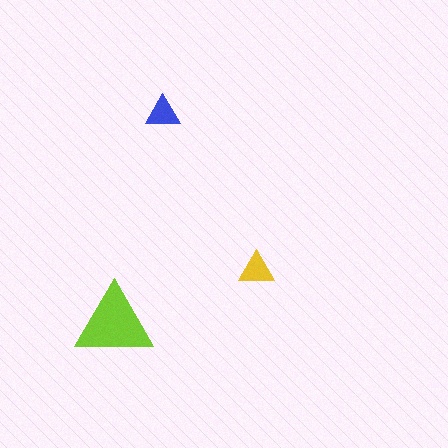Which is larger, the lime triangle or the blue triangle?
The lime one.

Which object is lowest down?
The lime triangle is bottommost.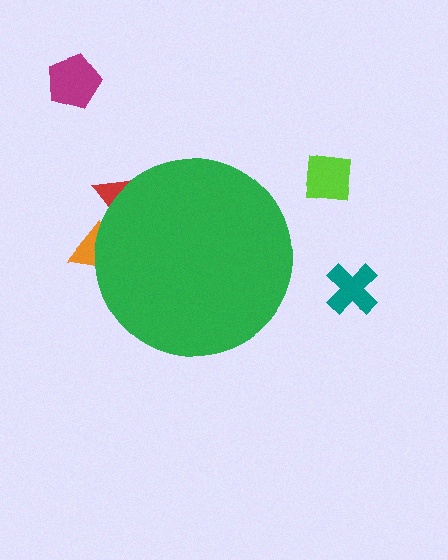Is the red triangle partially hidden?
Yes, the red triangle is partially hidden behind the green circle.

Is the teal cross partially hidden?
No, the teal cross is fully visible.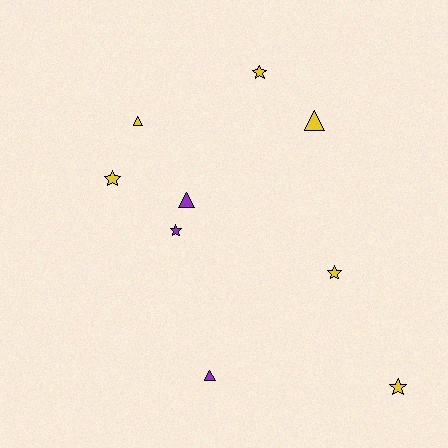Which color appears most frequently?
Yellow, with 6 objects.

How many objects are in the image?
There are 9 objects.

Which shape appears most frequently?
Star, with 5 objects.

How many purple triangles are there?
There are 2 purple triangles.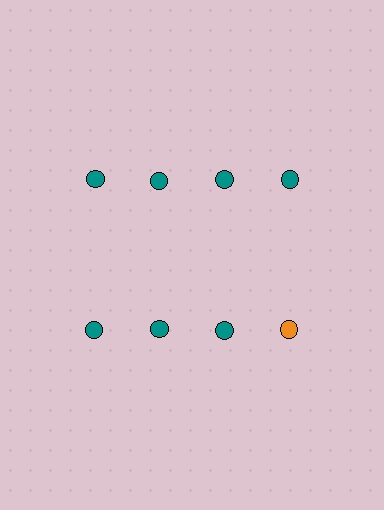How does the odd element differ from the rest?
It has a different color: orange instead of teal.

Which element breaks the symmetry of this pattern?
The orange circle in the second row, second from right column breaks the symmetry. All other shapes are teal circles.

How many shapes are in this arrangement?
There are 8 shapes arranged in a grid pattern.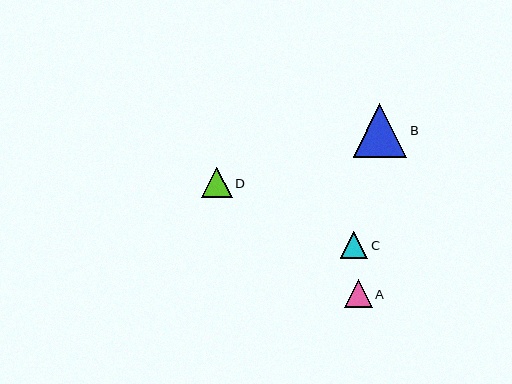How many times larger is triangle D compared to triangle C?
Triangle D is approximately 1.1 times the size of triangle C.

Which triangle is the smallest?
Triangle C is the smallest with a size of approximately 28 pixels.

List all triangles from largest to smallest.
From largest to smallest: B, D, A, C.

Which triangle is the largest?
Triangle B is the largest with a size of approximately 54 pixels.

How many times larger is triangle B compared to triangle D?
Triangle B is approximately 1.8 times the size of triangle D.